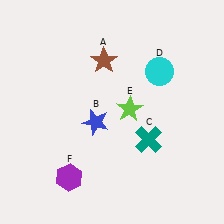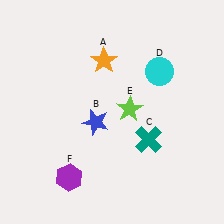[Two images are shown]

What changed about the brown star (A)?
In Image 1, A is brown. In Image 2, it changed to orange.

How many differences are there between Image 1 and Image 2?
There is 1 difference between the two images.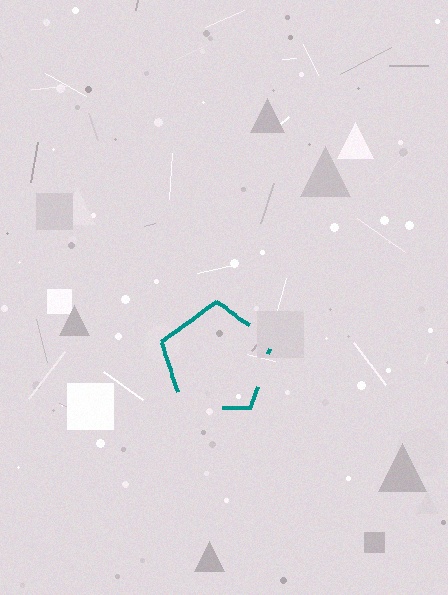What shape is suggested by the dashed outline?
The dashed outline suggests a pentagon.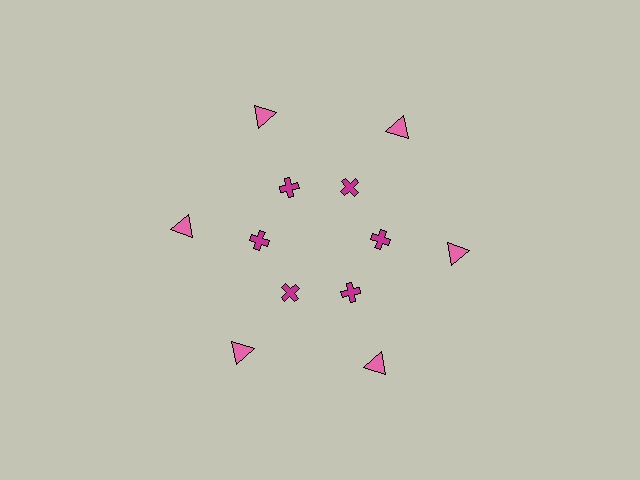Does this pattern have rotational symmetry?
Yes, this pattern has 6-fold rotational symmetry. It looks the same after rotating 60 degrees around the center.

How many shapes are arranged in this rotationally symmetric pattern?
There are 12 shapes, arranged in 6 groups of 2.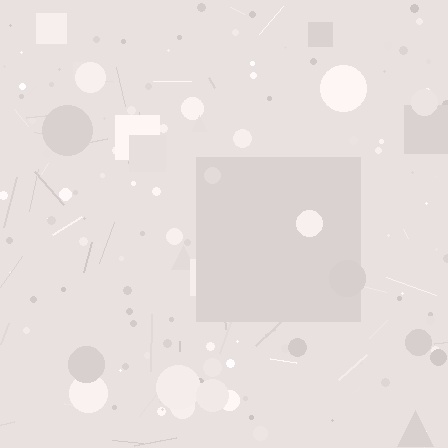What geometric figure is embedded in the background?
A square is embedded in the background.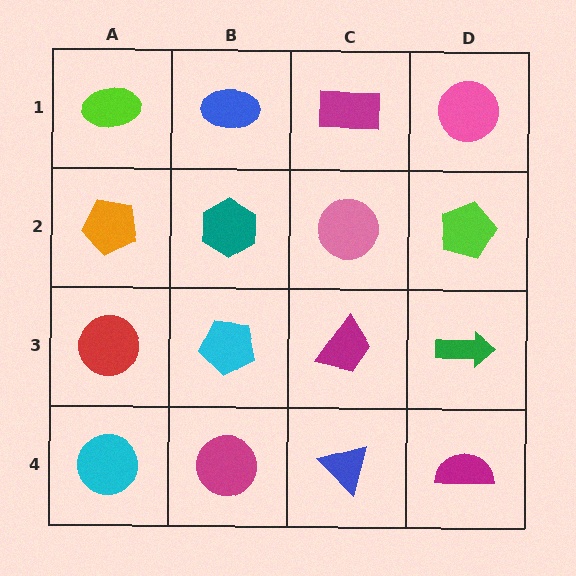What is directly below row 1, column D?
A lime pentagon.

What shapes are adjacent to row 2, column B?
A blue ellipse (row 1, column B), a cyan pentagon (row 3, column B), an orange pentagon (row 2, column A), a pink circle (row 2, column C).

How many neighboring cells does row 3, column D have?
3.